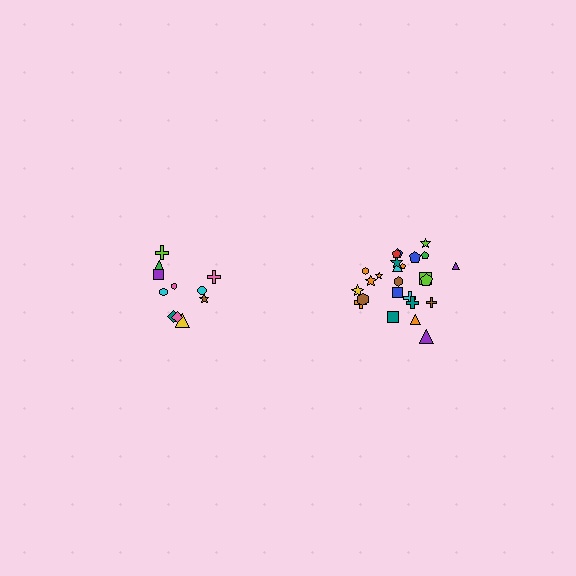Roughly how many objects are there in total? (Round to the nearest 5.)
Roughly 35 objects in total.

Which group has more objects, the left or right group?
The right group.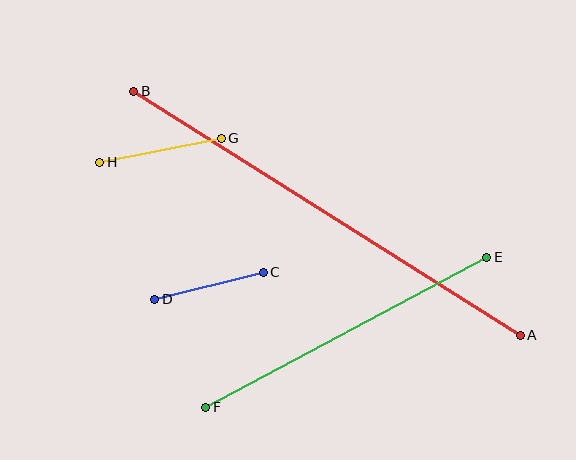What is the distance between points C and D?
The distance is approximately 112 pixels.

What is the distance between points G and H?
The distance is approximately 124 pixels.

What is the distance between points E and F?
The distance is approximately 319 pixels.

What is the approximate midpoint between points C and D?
The midpoint is at approximately (209, 286) pixels.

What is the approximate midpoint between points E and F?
The midpoint is at approximately (346, 332) pixels.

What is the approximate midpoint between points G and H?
The midpoint is at approximately (161, 150) pixels.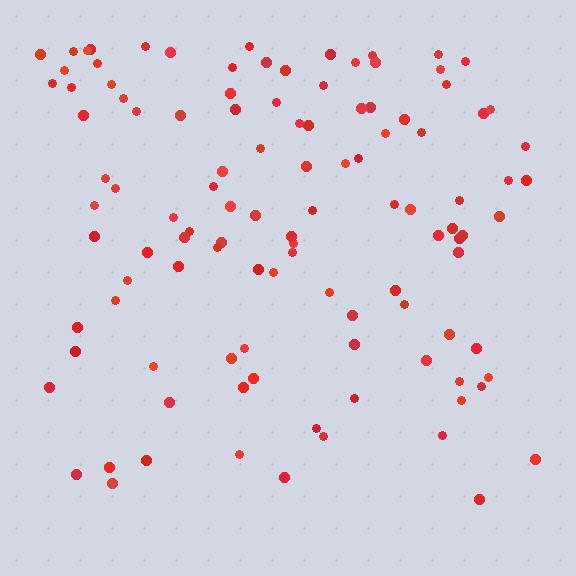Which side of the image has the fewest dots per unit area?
The bottom.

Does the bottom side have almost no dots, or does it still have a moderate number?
Still a moderate number, just noticeably fewer than the top.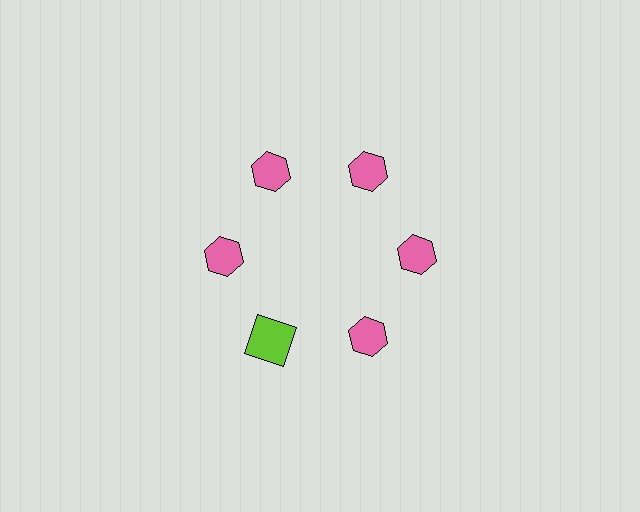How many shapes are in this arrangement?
There are 6 shapes arranged in a ring pattern.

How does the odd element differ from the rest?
It differs in both color (lime instead of pink) and shape (square instead of hexagon).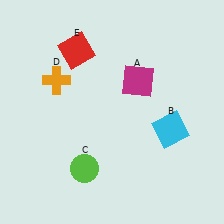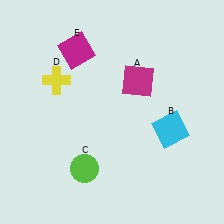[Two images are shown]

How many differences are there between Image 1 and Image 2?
There are 2 differences between the two images.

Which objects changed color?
D changed from orange to yellow. E changed from red to magenta.